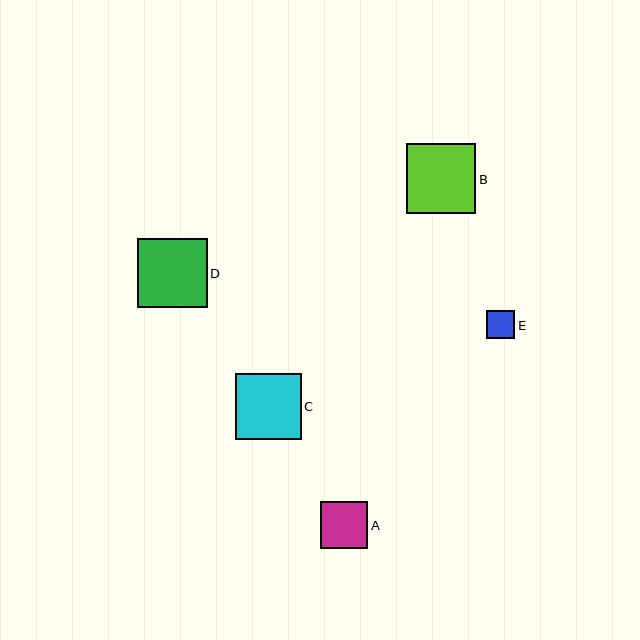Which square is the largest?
Square D is the largest with a size of approximately 70 pixels.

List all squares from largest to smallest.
From largest to smallest: D, B, C, A, E.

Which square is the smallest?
Square E is the smallest with a size of approximately 28 pixels.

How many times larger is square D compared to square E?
Square D is approximately 2.5 times the size of square E.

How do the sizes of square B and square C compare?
Square B and square C are approximately the same size.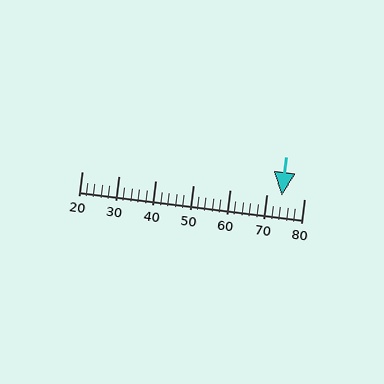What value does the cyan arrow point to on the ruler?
The cyan arrow points to approximately 74.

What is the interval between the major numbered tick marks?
The major tick marks are spaced 10 units apart.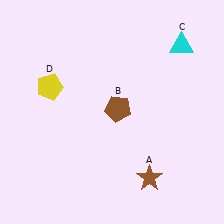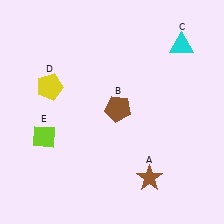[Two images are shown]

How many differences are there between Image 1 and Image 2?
There is 1 difference between the two images.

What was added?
A lime diamond (E) was added in Image 2.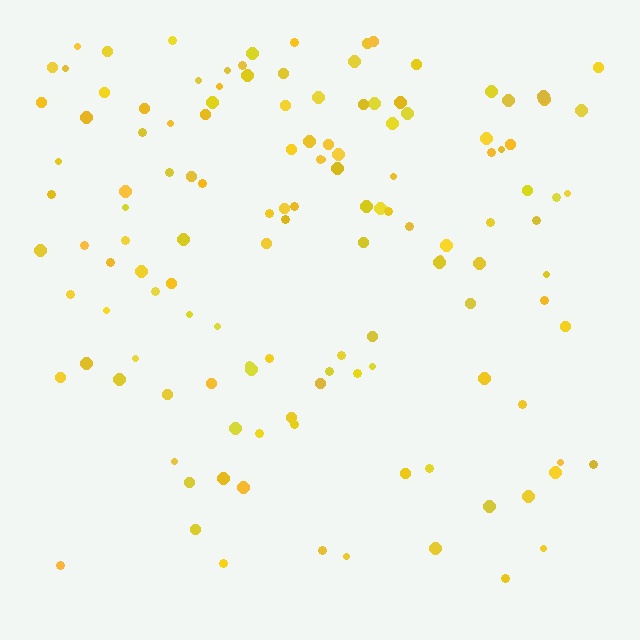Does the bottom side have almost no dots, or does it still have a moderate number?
Still a moderate number, just noticeably fewer than the top.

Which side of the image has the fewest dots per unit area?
The bottom.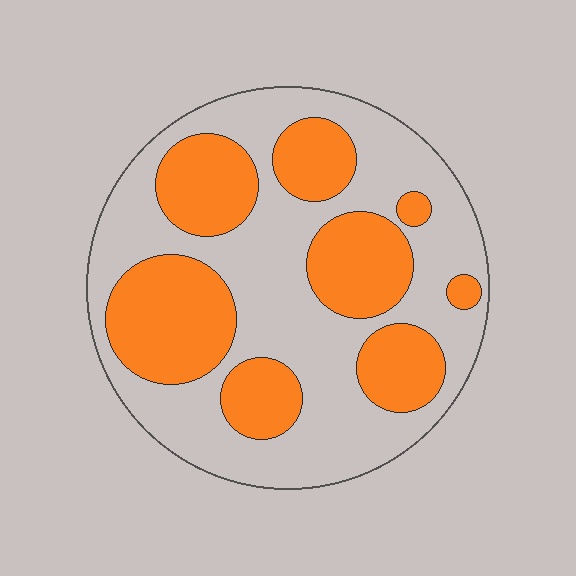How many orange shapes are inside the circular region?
8.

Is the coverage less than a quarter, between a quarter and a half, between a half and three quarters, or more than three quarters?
Between a quarter and a half.